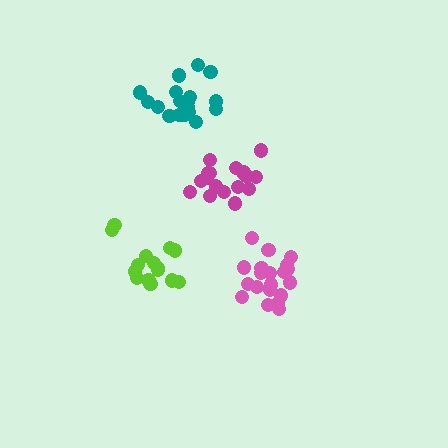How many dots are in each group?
Group 1: 17 dots, Group 2: 20 dots, Group 3: 15 dots, Group 4: 19 dots (71 total).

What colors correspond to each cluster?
The clusters are colored: magenta, pink, lime, teal.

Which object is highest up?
The teal cluster is topmost.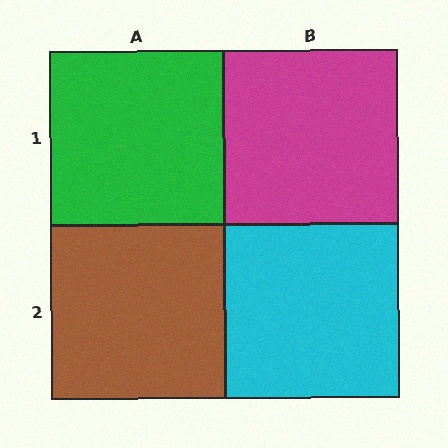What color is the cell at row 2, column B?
Cyan.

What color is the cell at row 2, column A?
Brown.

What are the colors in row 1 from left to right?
Green, magenta.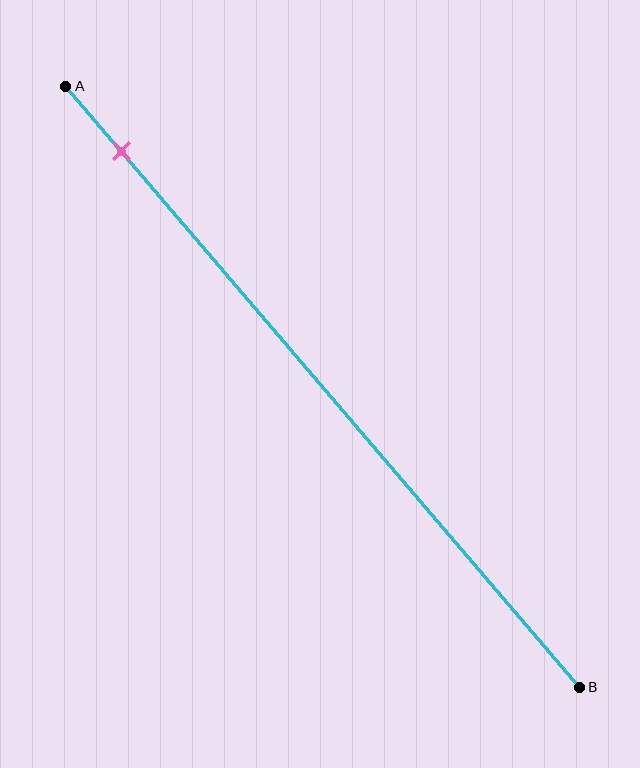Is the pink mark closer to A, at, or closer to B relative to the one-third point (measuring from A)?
The pink mark is closer to point A than the one-third point of segment AB.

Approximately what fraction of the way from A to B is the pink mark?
The pink mark is approximately 10% of the way from A to B.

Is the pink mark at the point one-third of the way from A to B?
No, the mark is at about 10% from A, not at the 33% one-third point.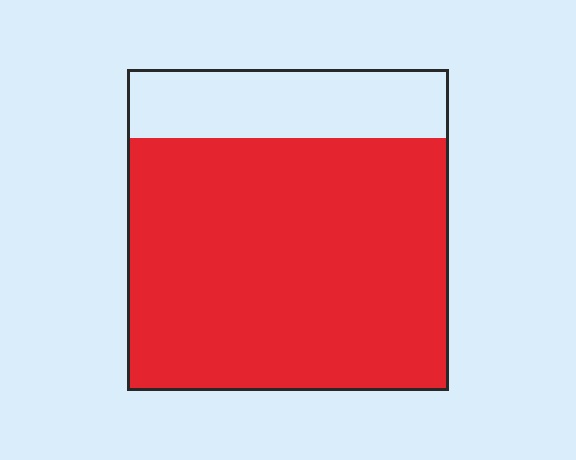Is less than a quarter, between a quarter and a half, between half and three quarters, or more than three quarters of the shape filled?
More than three quarters.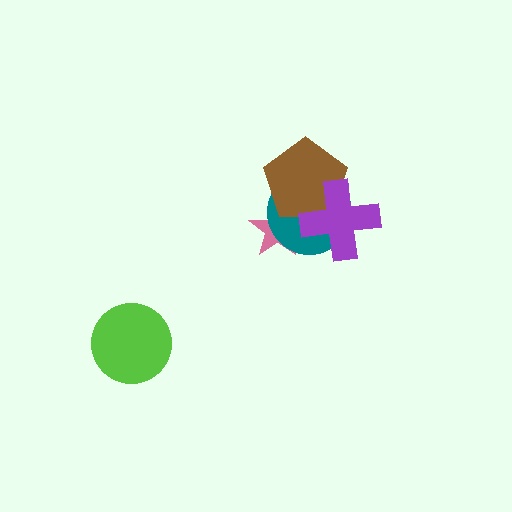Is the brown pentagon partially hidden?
Yes, it is partially covered by another shape.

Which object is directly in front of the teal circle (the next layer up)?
The brown pentagon is directly in front of the teal circle.